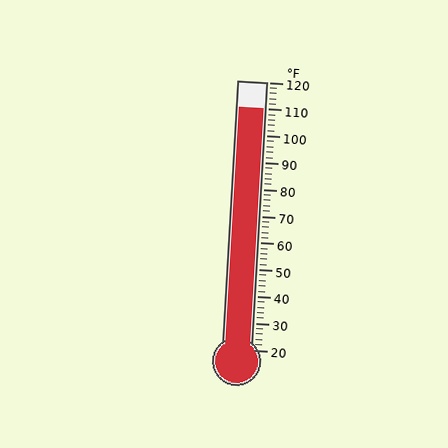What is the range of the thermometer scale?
The thermometer scale ranges from 20°F to 120°F.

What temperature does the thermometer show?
The thermometer shows approximately 110°F.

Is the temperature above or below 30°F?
The temperature is above 30°F.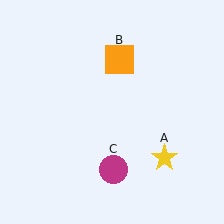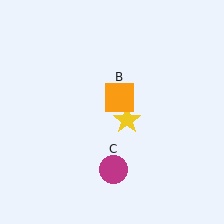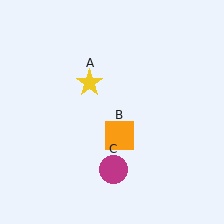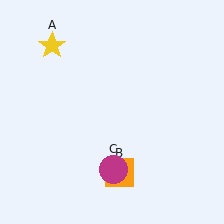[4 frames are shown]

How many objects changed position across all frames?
2 objects changed position: yellow star (object A), orange square (object B).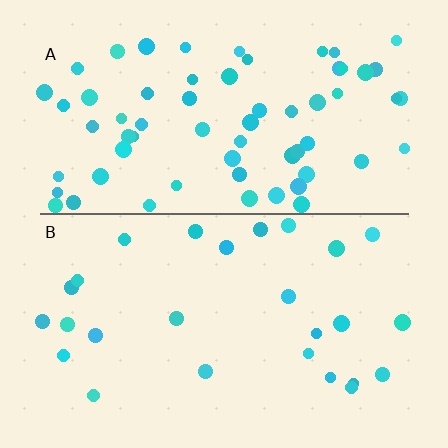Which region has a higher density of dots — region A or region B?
A (the top).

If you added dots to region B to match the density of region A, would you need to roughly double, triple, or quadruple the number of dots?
Approximately double.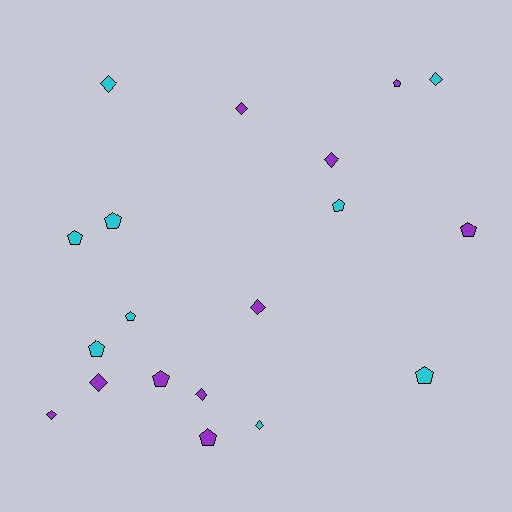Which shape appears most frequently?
Pentagon, with 10 objects.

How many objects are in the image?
There are 19 objects.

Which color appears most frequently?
Purple, with 10 objects.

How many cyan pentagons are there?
There are 6 cyan pentagons.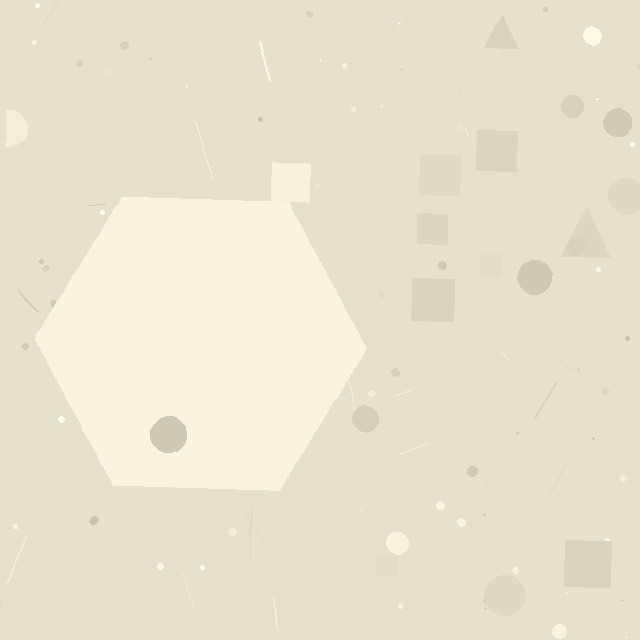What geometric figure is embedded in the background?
A hexagon is embedded in the background.